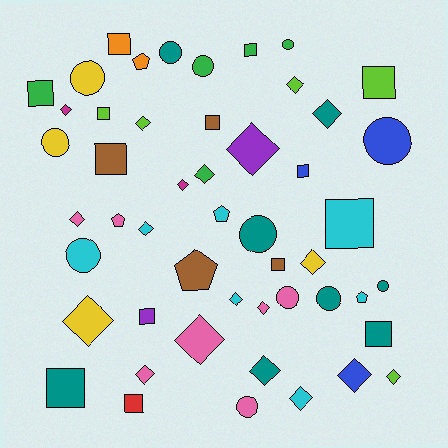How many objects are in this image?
There are 50 objects.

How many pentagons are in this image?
There are 5 pentagons.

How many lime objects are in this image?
There are 5 lime objects.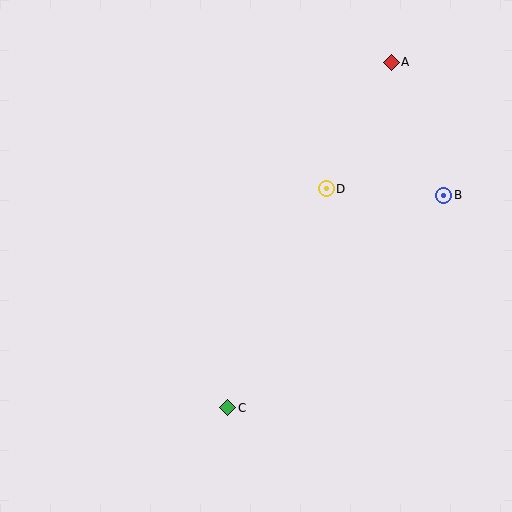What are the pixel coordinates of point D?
Point D is at (326, 189).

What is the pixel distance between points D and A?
The distance between D and A is 142 pixels.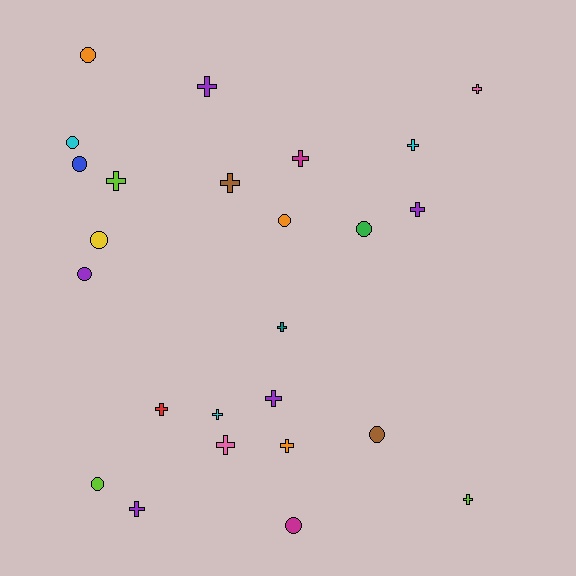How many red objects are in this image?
There is 1 red object.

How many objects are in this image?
There are 25 objects.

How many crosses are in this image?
There are 15 crosses.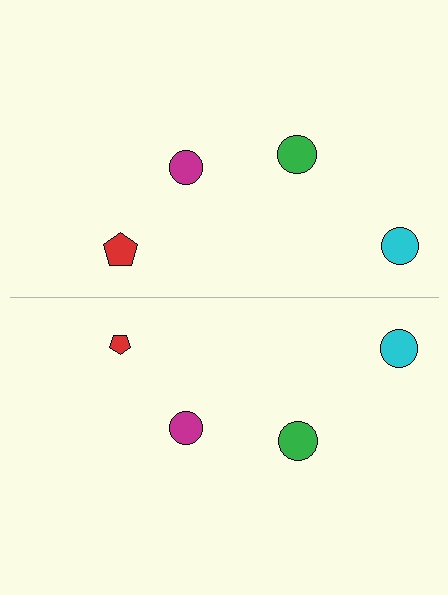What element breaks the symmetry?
The red pentagon on the bottom side has a different size than its mirror counterpart.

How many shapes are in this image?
There are 8 shapes in this image.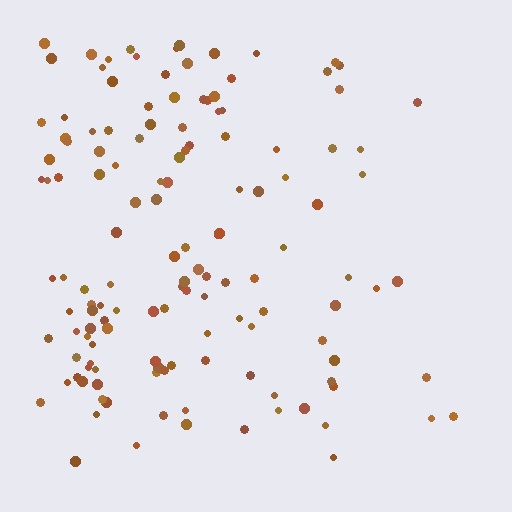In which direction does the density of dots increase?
From right to left, with the left side densest.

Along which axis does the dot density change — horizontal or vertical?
Horizontal.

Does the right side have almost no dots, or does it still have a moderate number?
Still a moderate number, just noticeably fewer than the left.